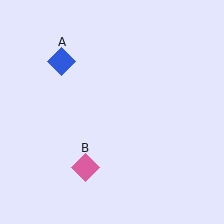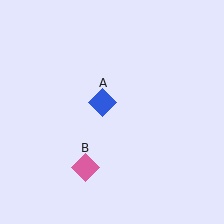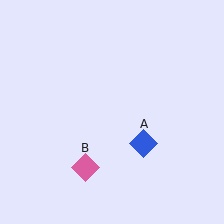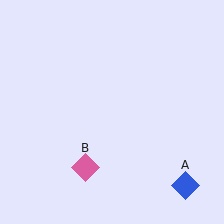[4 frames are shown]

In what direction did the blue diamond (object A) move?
The blue diamond (object A) moved down and to the right.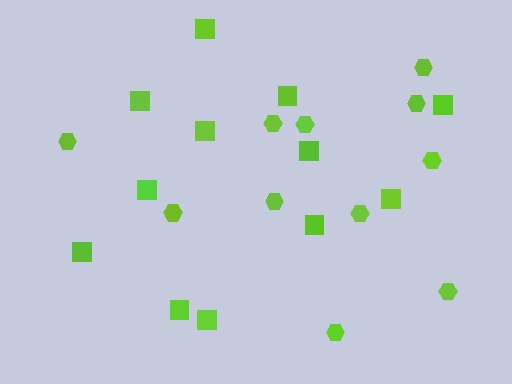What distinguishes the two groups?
There are 2 groups: one group of hexagons (11) and one group of squares (12).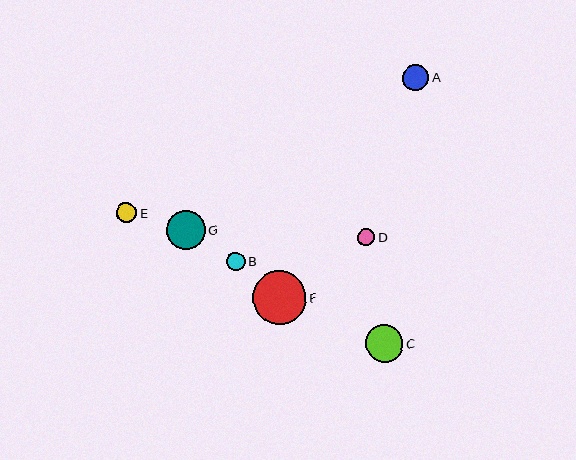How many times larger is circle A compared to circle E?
Circle A is approximately 1.3 times the size of circle E.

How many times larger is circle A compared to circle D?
Circle A is approximately 1.5 times the size of circle D.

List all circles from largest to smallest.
From largest to smallest: F, G, C, A, E, B, D.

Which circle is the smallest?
Circle D is the smallest with a size of approximately 18 pixels.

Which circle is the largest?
Circle F is the largest with a size of approximately 53 pixels.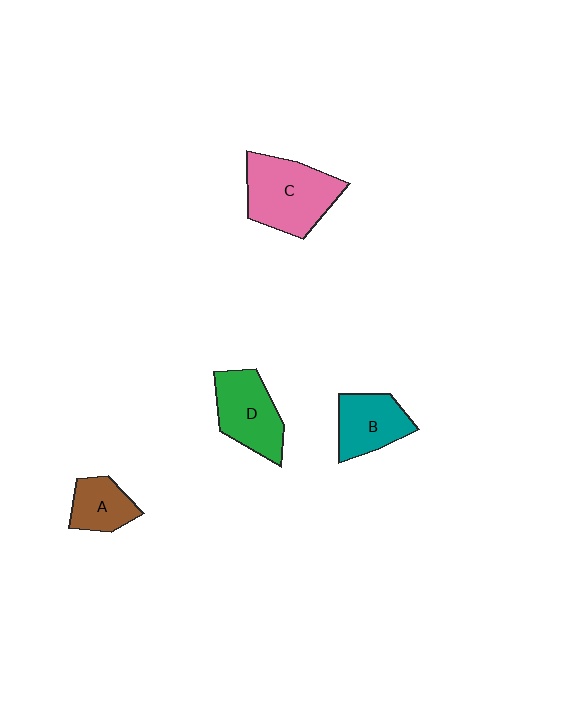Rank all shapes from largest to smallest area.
From largest to smallest: C (pink), D (green), B (teal), A (brown).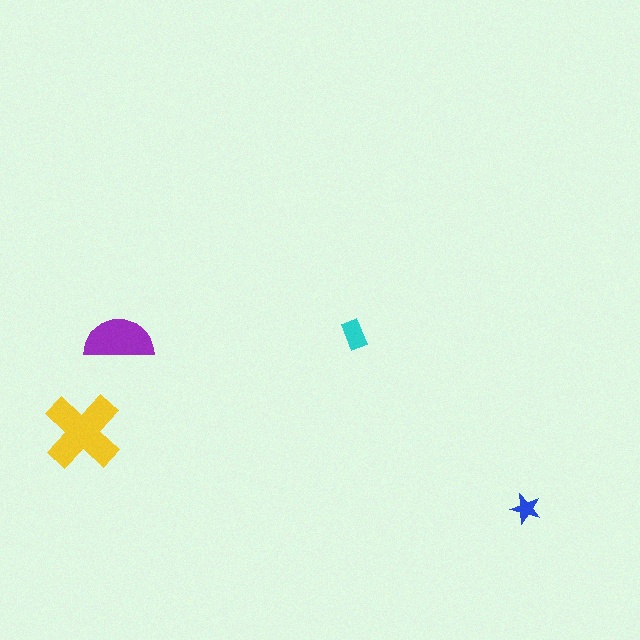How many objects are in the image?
There are 4 objects in the image.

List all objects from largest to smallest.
The yellow cross, the purple semicircle, the cyan rectangle, the blue star.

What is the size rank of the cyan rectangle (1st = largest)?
3rd.